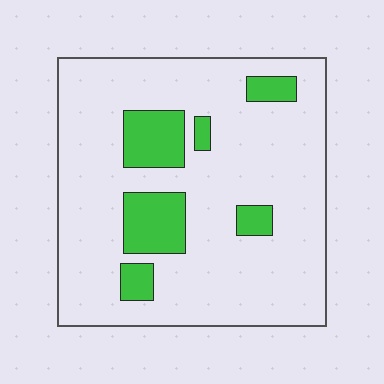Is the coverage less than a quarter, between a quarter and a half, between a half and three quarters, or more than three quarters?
Less than a quarter.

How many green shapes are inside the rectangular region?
6.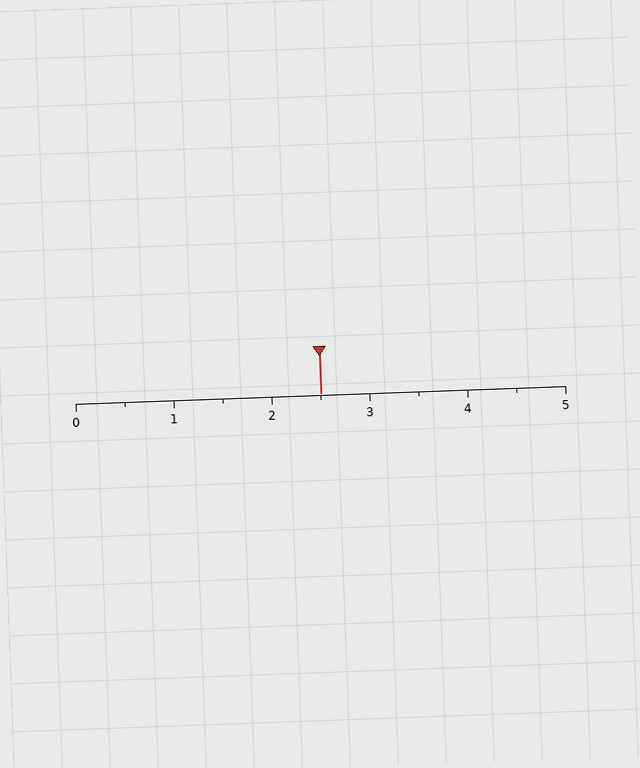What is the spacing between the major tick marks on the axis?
The major ticks are spaced 1 apart.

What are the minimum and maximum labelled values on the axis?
The axis runs from 0 to 5.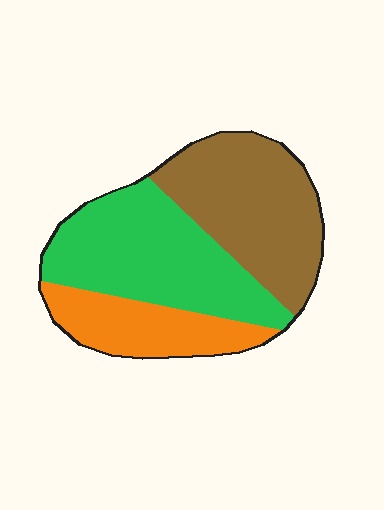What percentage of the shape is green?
Green covers about 40% of the shape.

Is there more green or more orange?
Green.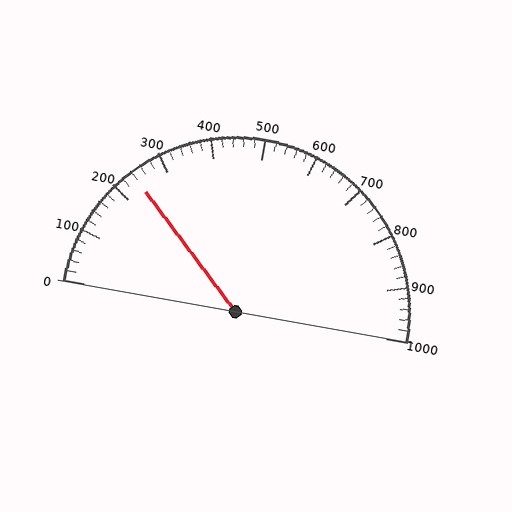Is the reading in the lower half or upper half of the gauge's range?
The reading is in the lower half of the range (0 to 1000).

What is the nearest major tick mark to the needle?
The nearest major tick mark is 200.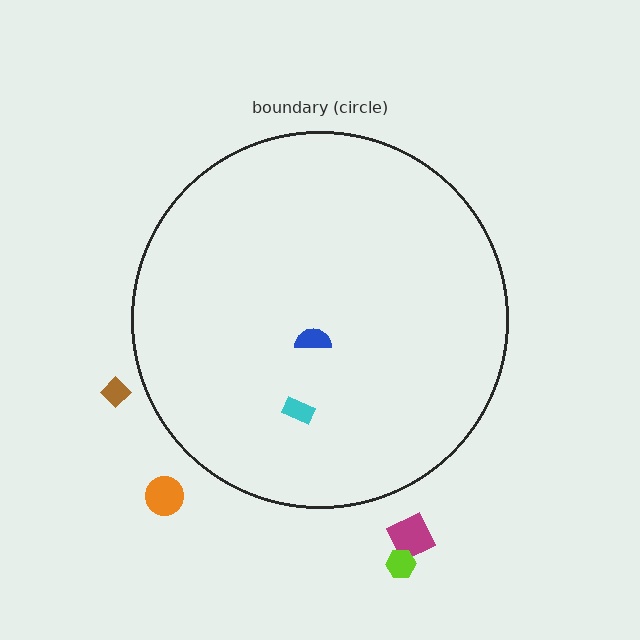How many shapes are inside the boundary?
2 inside, 4 outside.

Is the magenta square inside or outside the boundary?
Outside.